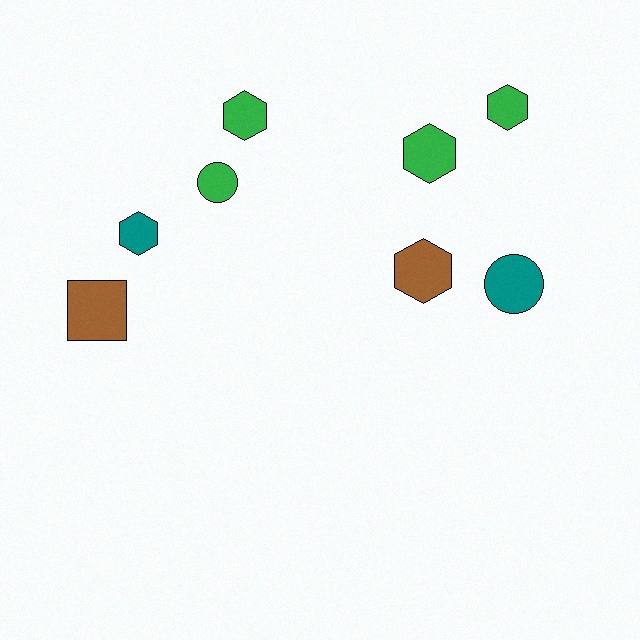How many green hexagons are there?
There are 3 green hexagons.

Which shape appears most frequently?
Hexagon, with 5 objects.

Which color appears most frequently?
Green, with 4 objects.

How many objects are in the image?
There are 8 objects.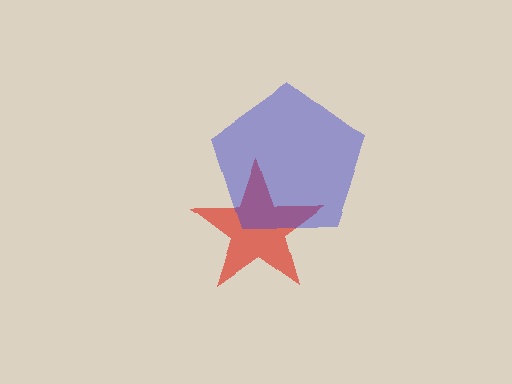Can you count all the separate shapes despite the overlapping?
Yes, there are 2 separate shapes.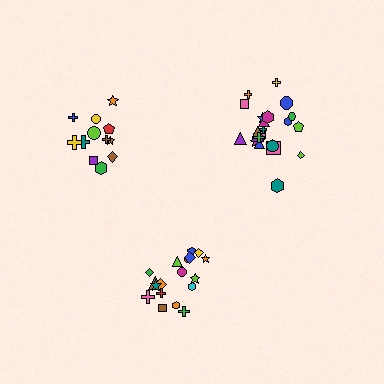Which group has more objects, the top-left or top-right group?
The top-right group.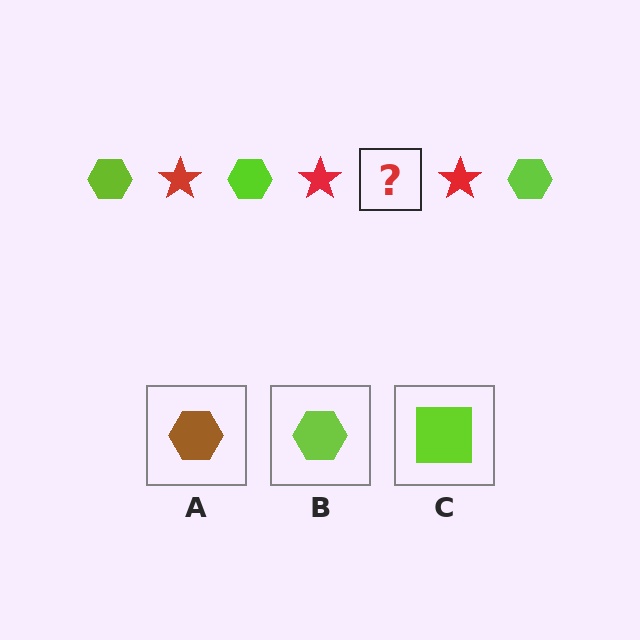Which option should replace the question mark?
Option B.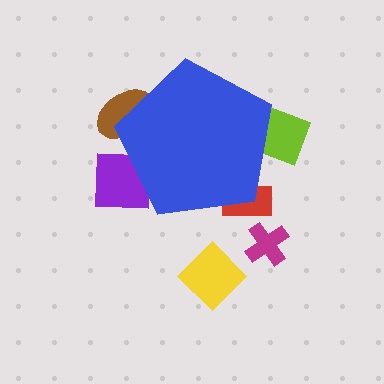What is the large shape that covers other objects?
A blue pentagon.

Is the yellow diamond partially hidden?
No, the yellow diamond is fully visible.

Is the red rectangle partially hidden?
Yes, the red rectangle is partially hidden behind the blue pentagon.